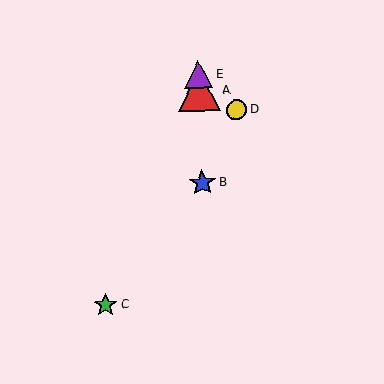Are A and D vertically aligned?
No, A is at x≈199 and D is at x≈237.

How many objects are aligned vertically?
3 objects (A, B, E) are aligned vertically.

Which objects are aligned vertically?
Objects A, B, E are aligned vertically.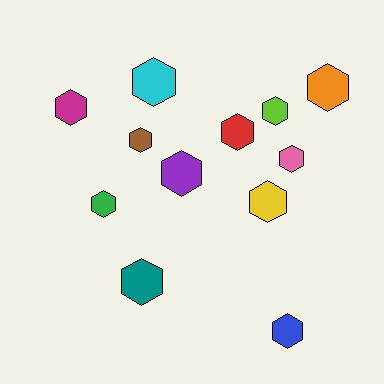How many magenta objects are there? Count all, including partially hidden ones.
There is 1 magenta object.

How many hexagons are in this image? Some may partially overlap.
There are 12 hexagons.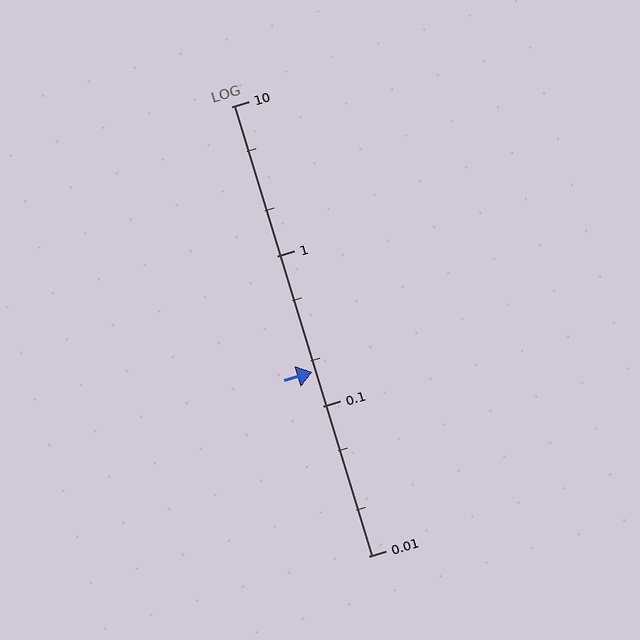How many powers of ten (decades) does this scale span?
The scale spans 3 decades, from 0.01 to 10.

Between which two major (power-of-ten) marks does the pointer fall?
The pointer is between 0.1 and 1.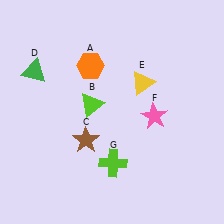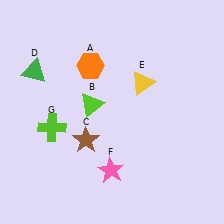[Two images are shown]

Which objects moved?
The objects that moved are: the pink star (F), the lime cross (G).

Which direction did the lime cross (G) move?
The lime cross (G) moved left.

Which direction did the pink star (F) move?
The pink star (F) moved down.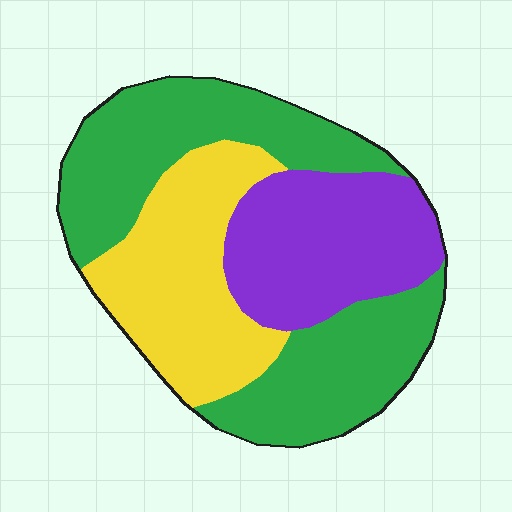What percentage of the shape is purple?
Purple takes up about one quarter (1/4) of the shape.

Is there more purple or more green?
Green.